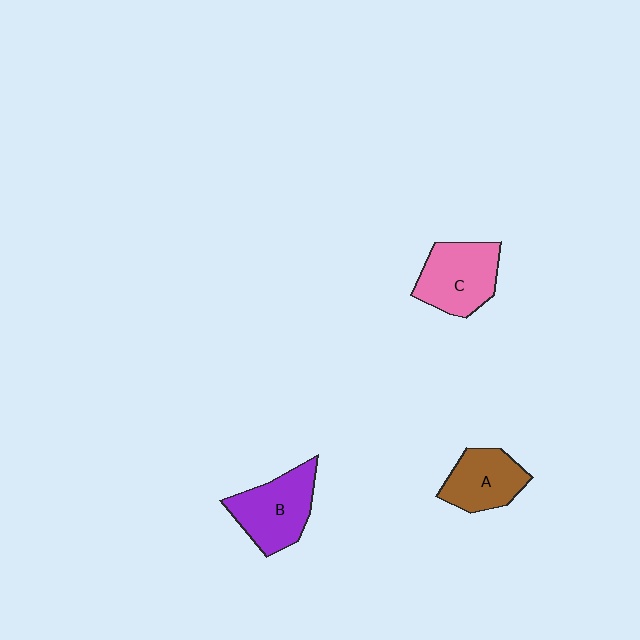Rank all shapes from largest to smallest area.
From largest to smallest: B (purple), C (pink), A (brown).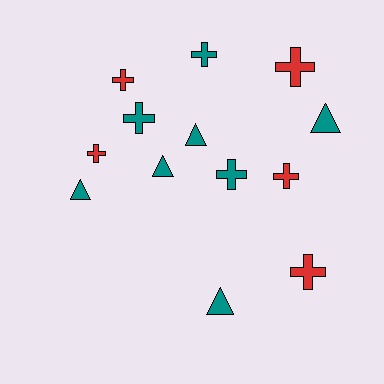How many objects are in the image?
There are 13 objects.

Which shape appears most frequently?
Cross, with 8 objects.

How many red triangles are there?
There are no red triangles.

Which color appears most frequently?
Teal, with 8 objects.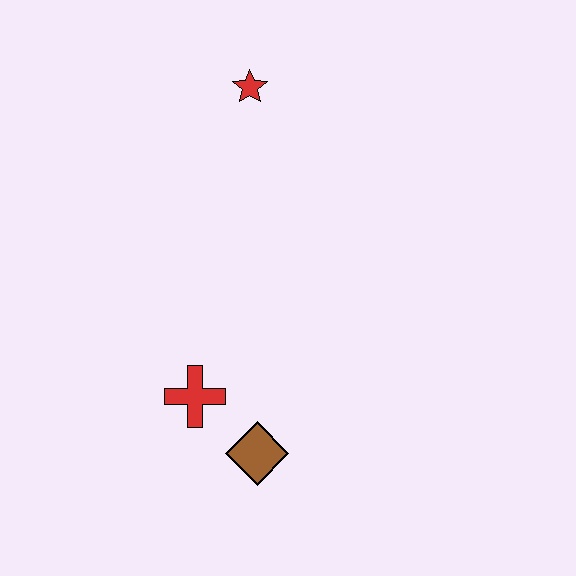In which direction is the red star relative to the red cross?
The red star is above the red cross.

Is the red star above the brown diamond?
Yes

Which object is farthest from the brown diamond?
The red star is farthest from the brown diamond.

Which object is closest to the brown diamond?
The red cross is closest to the brown diamond.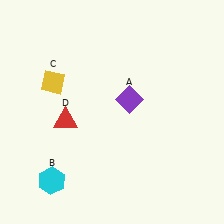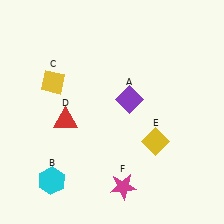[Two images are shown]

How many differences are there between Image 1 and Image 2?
There are 2 differences between the two images.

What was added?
A yellow diamond (E), a magenta star (F) were added in Image 2.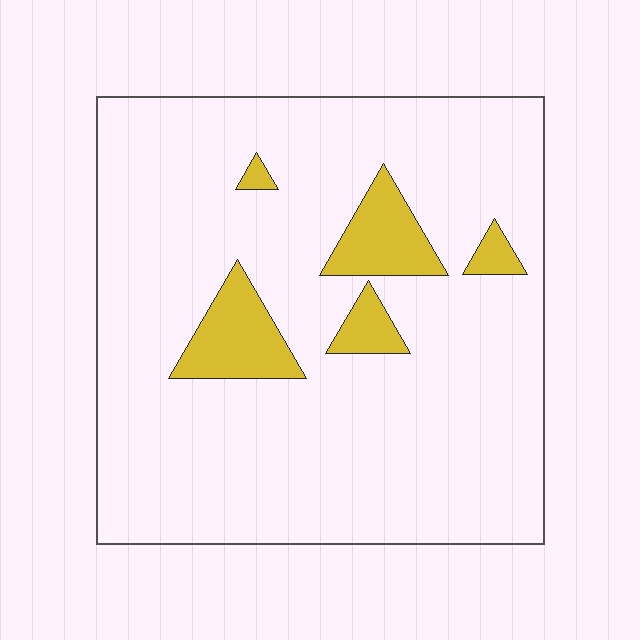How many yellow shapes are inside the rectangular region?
5.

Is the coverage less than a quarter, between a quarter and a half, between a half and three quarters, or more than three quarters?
Less than a quarter.